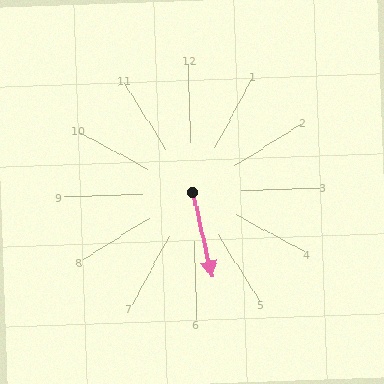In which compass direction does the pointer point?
South.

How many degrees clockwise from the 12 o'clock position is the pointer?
Approximately 169 degrees.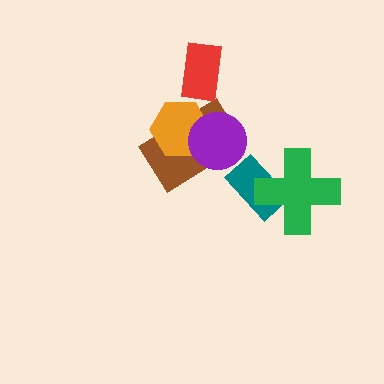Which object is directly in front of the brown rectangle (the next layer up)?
The orange hexagon is directly in front of the brown rectangle.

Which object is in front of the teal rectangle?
The green cross is in front of the teal rectangle.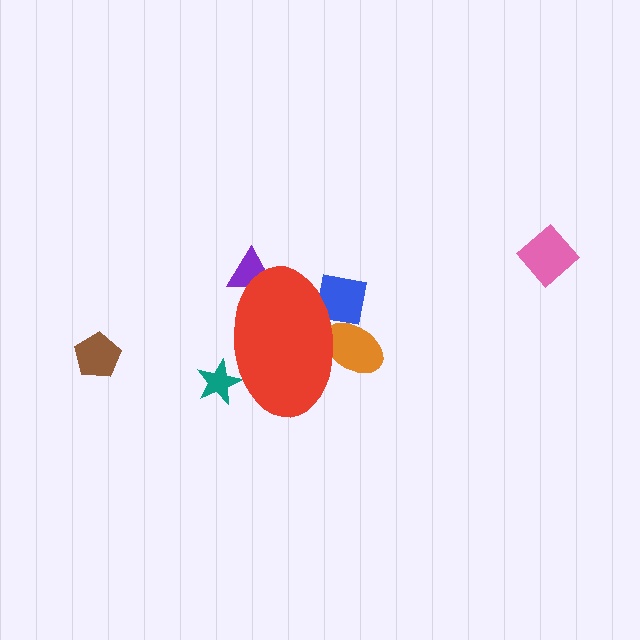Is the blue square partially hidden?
Yes, the blue square is partially hidden behind the red ellipse.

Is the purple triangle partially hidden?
Yes, the purple triangle is partially hidden behind the red ellipse.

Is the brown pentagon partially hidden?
No, the brown pentagon is fully visible.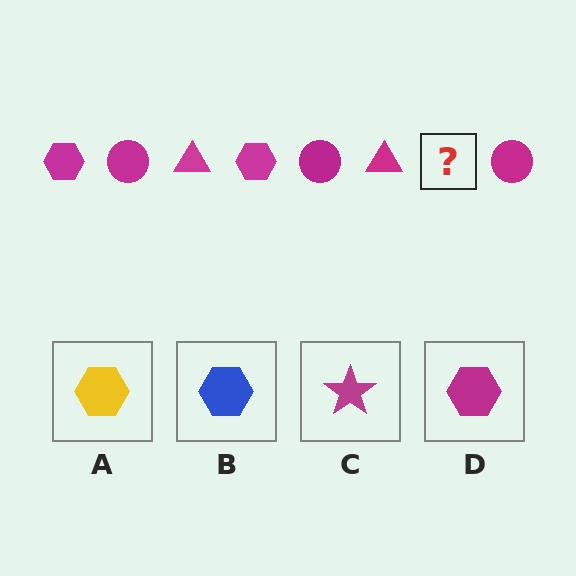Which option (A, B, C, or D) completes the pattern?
D.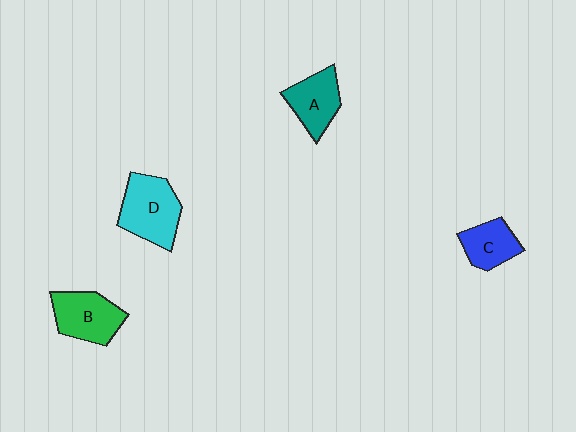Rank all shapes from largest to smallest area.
From largest to smallest: D (cyan), B (green), A (teal), C (blue).